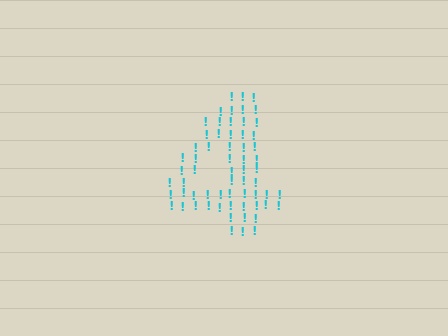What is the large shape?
The large shape is the digit 4.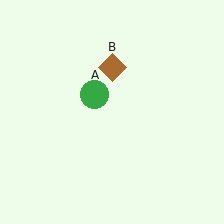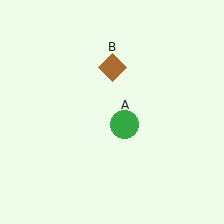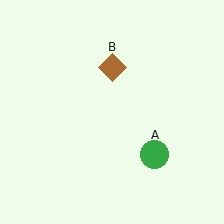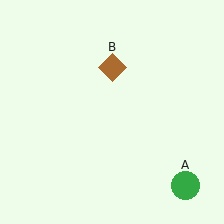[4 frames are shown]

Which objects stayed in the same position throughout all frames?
Brown diamond (object B) remained stationary.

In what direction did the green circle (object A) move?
The green circle (object A) moved down and to the right.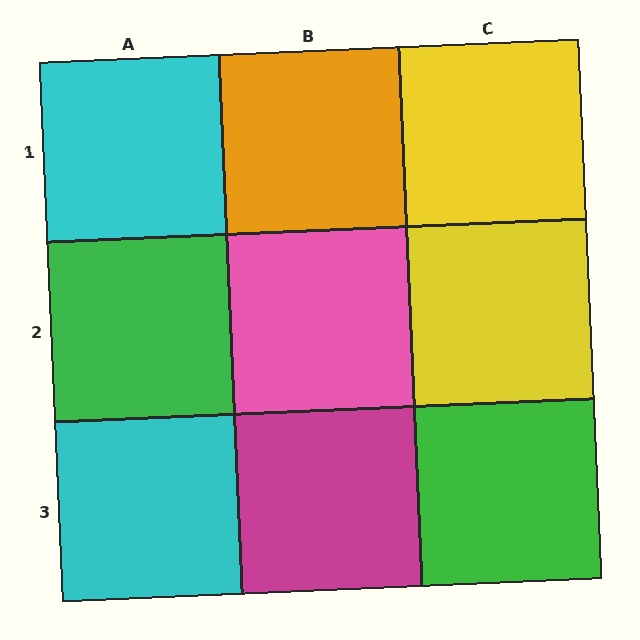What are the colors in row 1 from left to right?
Cyan, orange, yellow.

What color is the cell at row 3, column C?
Green.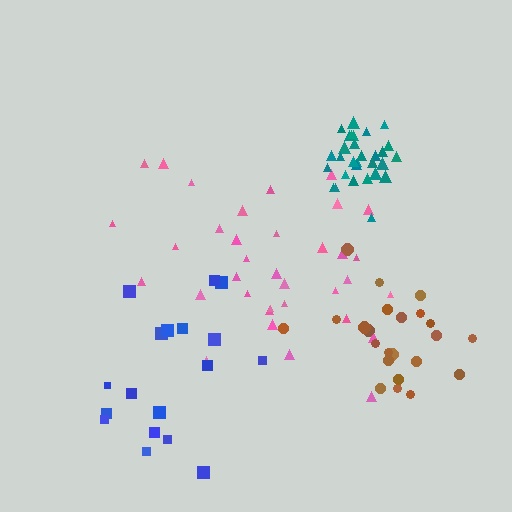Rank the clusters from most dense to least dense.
teal, brown, pink, blue.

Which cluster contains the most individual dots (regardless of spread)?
Pink (35).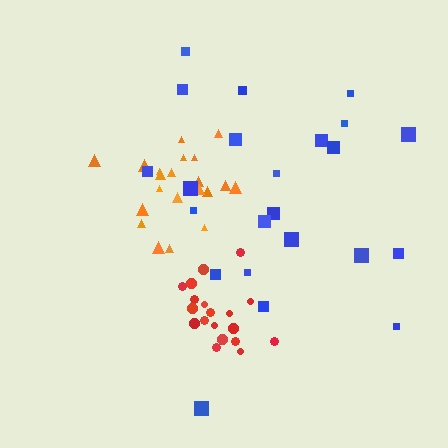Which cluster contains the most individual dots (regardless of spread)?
Blue (23).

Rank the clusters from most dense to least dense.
red, orange, blue.